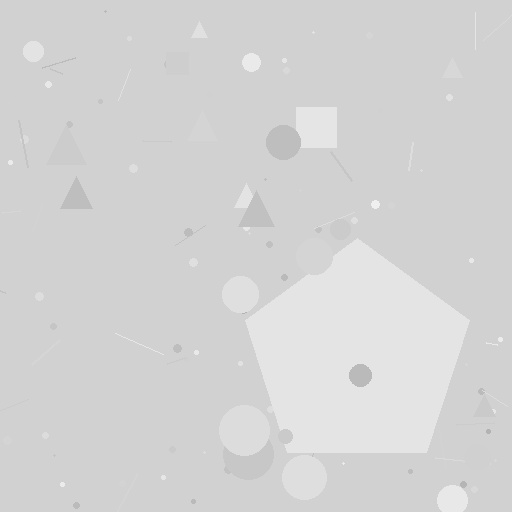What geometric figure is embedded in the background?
A pentagon is embedded in the background.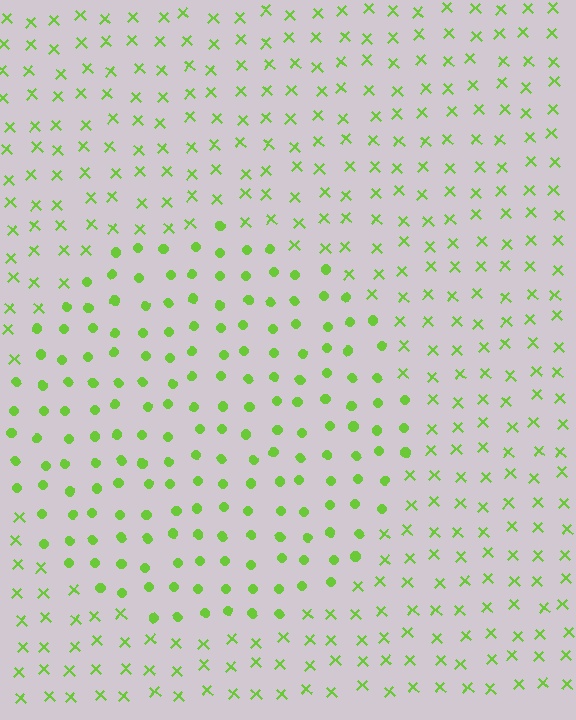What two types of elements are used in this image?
The image uses circles inside the circle region and X marks outside it.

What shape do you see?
I see a circle.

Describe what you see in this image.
The image is filled with small lime elements arranged in a uniform grid. A circle-shaped region contains circles, while the surrounding area contains X marks. The boundary is defined purely by the change in element shape.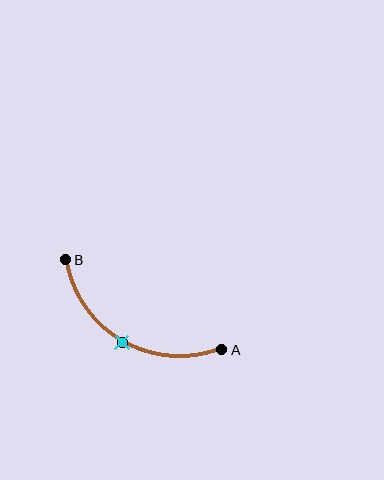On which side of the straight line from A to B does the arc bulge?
The arc bulges below the straight line connecting A and B.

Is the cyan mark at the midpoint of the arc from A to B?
Yes. The cyan mark lies on the arc at equal arc-length from both A and B — it is the arc midpoint.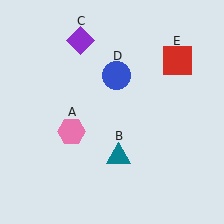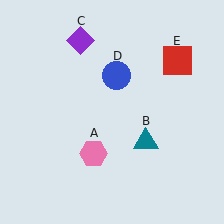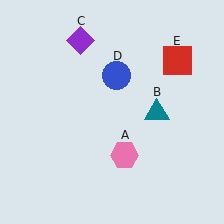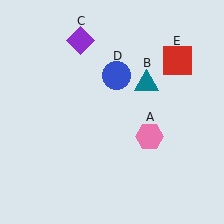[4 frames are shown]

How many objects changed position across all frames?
2 objects changed position: pink hexagon (object A), teal triangle (object B).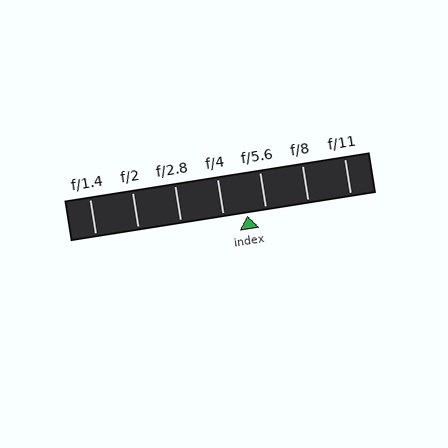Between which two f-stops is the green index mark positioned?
The index mark is between f/4 and f/5.6.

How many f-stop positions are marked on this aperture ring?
There are 7 f-stop positions marked.